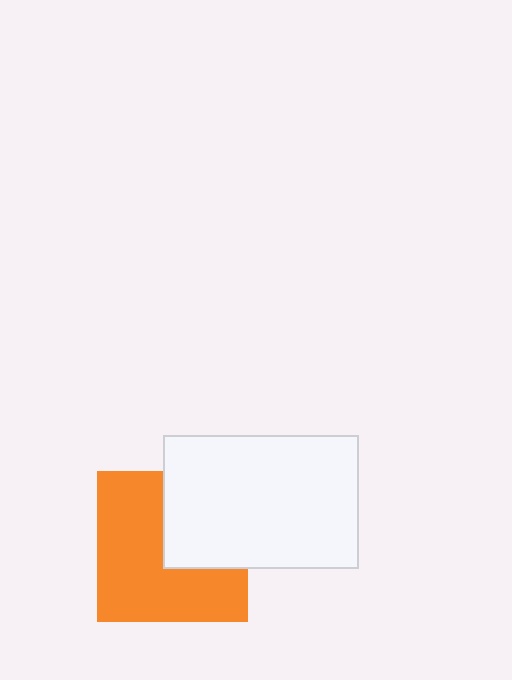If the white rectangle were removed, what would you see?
You would see the complete orange square.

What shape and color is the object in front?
The object in front is a white rectangle.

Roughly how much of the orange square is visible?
About half of it is visible (roughly 63%).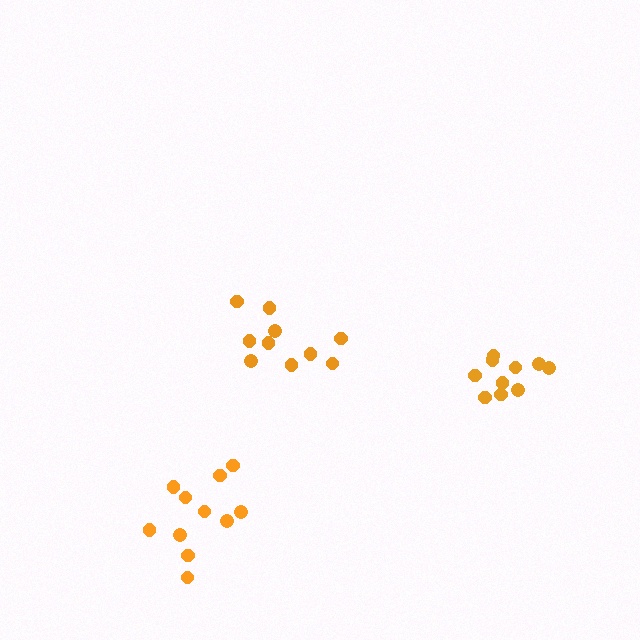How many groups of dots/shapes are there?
There are 3 groups.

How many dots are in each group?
Group 1: 10 dots, Group 2: 10 dots, Group 3: 11 dots (31 total).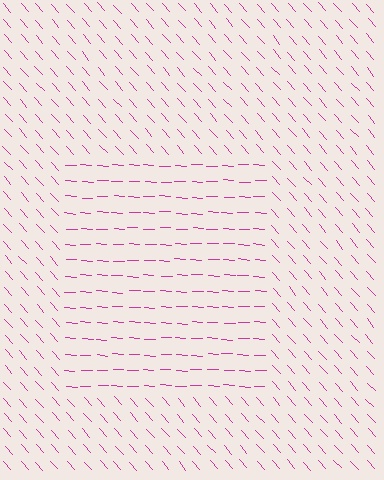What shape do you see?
I see a rectangle.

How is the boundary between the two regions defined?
The boundary is defined purely by a change in line orientation (approximately 45 degrees difference). All lines are the same color and thickness.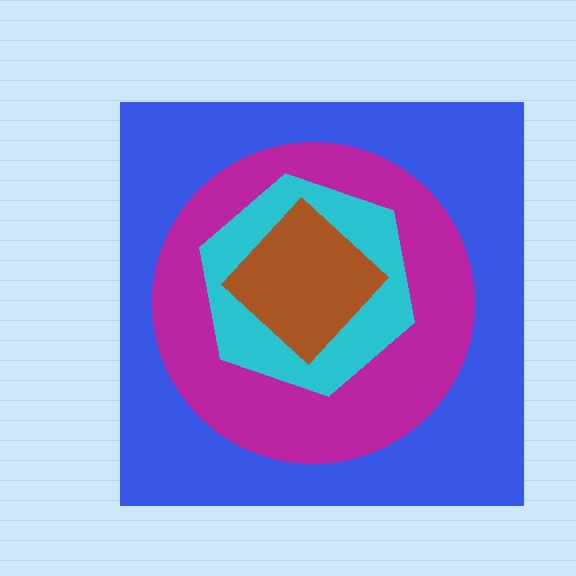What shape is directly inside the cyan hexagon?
The brown diamond.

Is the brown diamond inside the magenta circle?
Yes.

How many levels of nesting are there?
4.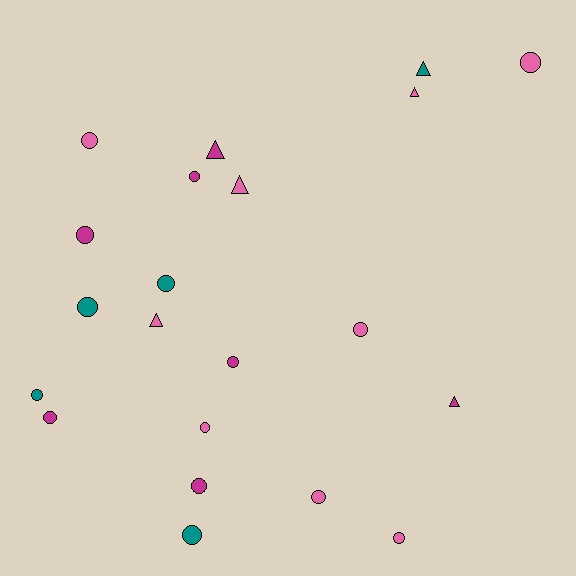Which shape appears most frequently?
Circle, with 15 objects.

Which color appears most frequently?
Pink, with 9 objects.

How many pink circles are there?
There are 6 pink circles.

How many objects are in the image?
There are 21 objects.